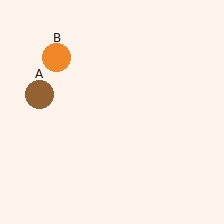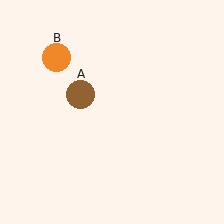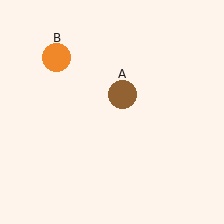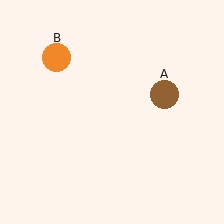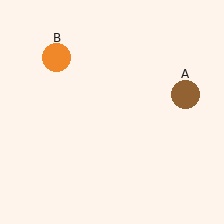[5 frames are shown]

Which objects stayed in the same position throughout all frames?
Orange circle (object B) remained stationary.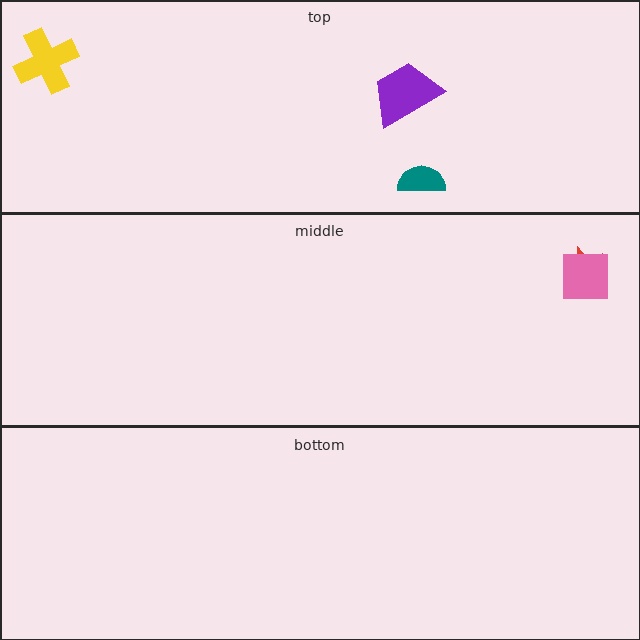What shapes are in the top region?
The teal semicircle, the purple trapezoid, the yellow cross.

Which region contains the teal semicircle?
The top region.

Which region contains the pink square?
The middle region.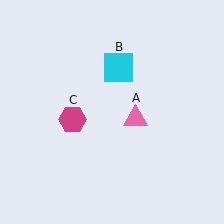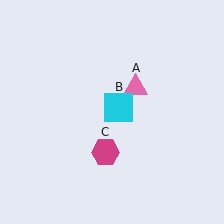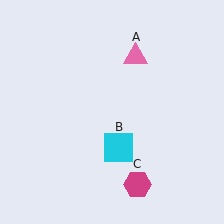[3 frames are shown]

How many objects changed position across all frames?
3 objects changed position: pink triangle (object A), cyan square (object B), magenta hexagon (object C).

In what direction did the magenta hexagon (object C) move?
The magenta hexagon (object C) moved down and to the right.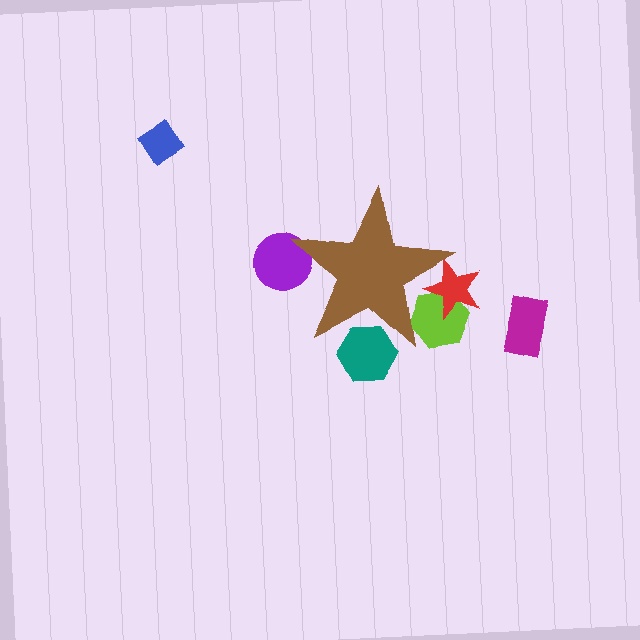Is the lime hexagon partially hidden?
Yes, the lime hexagon is partially hidden behind the brown star.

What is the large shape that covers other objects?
A brown star.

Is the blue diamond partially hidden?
No, the blue diamond is fully visible.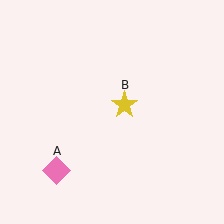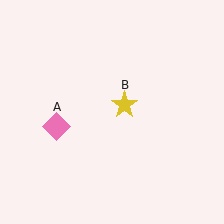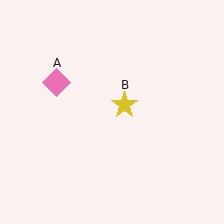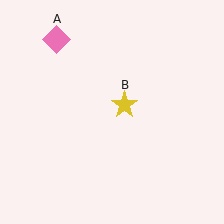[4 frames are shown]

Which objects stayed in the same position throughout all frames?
Yellow star (object B) remained stationary.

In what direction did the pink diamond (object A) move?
The pink diamond (object A) moved up.